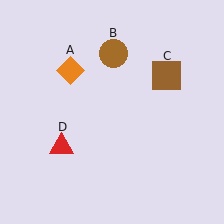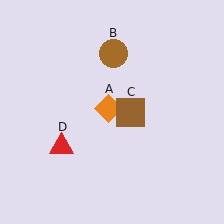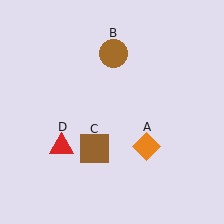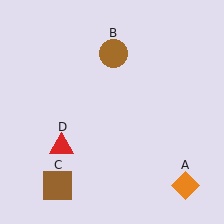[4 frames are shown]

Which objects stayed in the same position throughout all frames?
Brown circle (object B) and red triangle (object D) remained stationary.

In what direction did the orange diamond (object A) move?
The orange diamond (object A) moved down and to the right.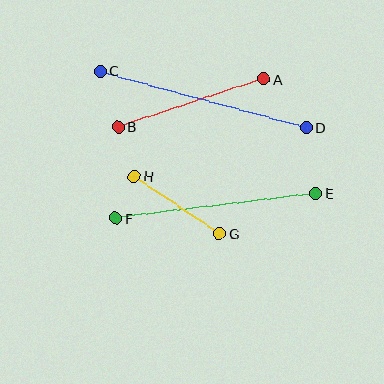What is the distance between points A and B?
The distance is approximately 153 pixels.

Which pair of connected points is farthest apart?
Points C and D are farthest apart.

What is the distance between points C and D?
The distance is approximately 214 pixels.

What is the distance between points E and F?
The distance is approximately 201 pixels.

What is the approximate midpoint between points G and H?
The midpoint is at approximately (177, 205) pixels.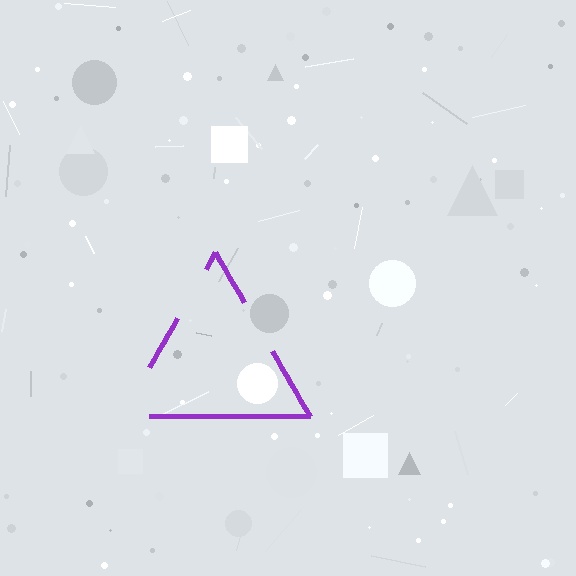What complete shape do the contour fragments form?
The contour fragments form a triangle.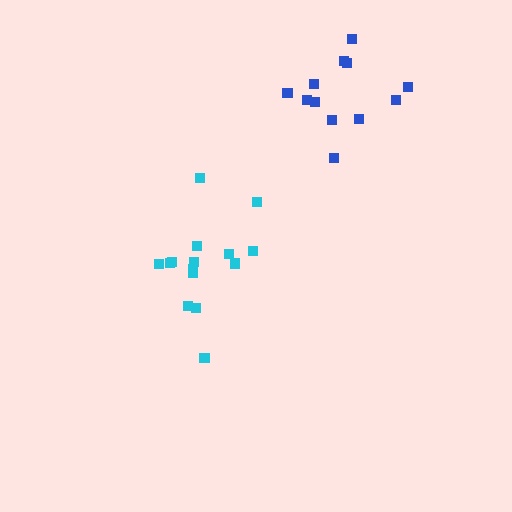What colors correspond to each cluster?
The clusters are colored: cyan, blue.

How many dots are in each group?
Group 1: 15 dots, Group 2: 12 dots (27 total).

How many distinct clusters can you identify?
There are 2 distinct clusters.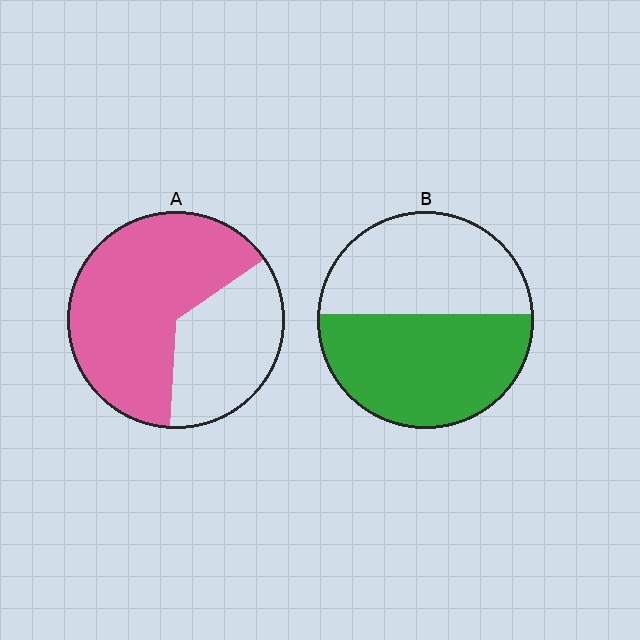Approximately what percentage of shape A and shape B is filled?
A is approximately 65% and B is approximately 55%.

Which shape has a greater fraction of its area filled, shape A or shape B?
Shape A.